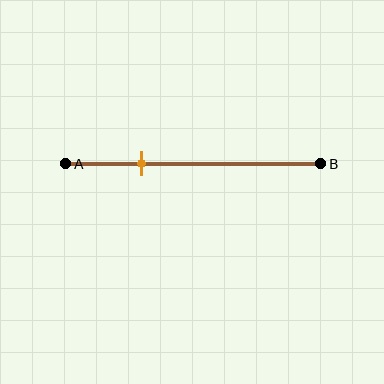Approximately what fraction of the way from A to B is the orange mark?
The orange mark is approximately 30% of the way from A to B.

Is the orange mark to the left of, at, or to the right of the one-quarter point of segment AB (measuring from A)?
The orange mark is to the right of the one-quarter point of segment AB.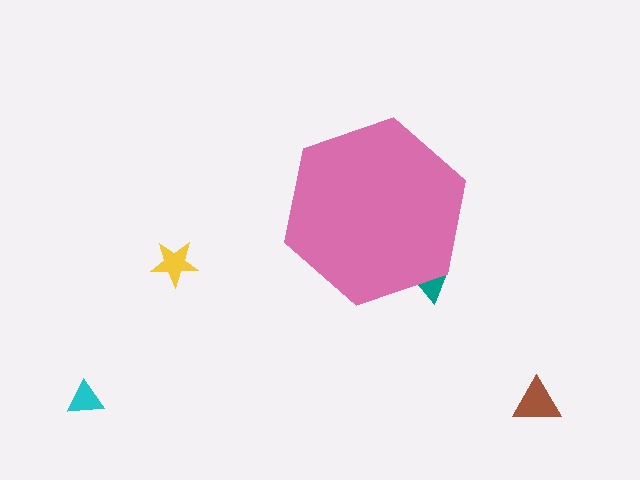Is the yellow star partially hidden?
No, the yellow star is fully visible.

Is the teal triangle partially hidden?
Yes, the teal triangle is partially hidden behind the pink hexagon.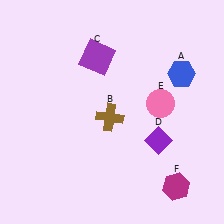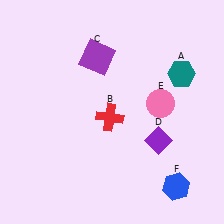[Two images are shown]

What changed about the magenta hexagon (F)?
In Image 1, F is magenta. In Image 2, it changed to blue.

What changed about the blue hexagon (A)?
In Image 1, A is blue. In Image 2, it changed to teal.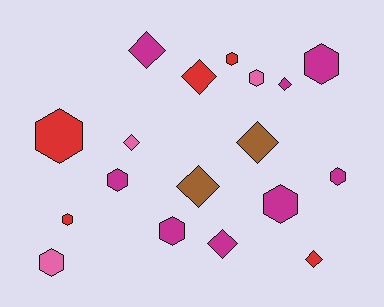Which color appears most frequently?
Magenta, with 8 objects.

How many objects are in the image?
There are 18 objects.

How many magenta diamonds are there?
There are 3 magenta diamonds.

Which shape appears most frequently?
Hexagon, with 10 objects.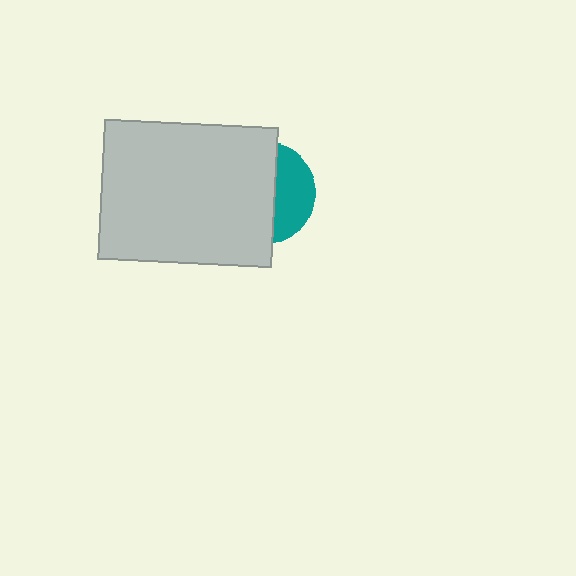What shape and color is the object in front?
The object in front is a light gray rectangle.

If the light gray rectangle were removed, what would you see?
You would see the complete teal circle.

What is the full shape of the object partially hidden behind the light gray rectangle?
The partially hidden object is a teal circle.